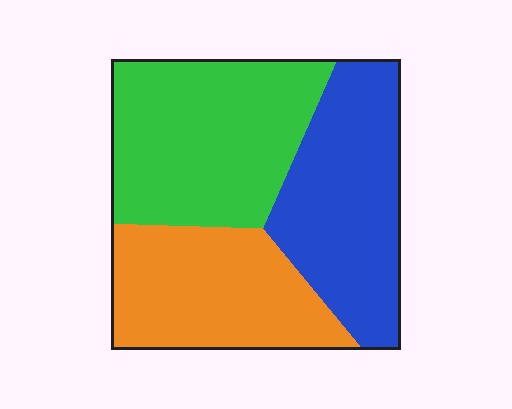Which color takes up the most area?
Green, at roughly 40%.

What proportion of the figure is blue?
Blue covers about 35% of the figure.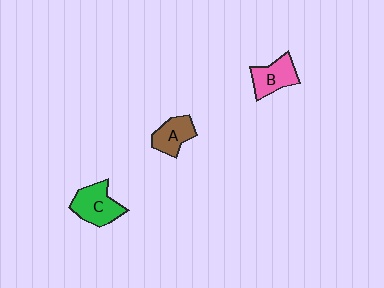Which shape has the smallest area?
Shape A (brown).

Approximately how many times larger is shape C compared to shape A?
Approximately 1.3 times.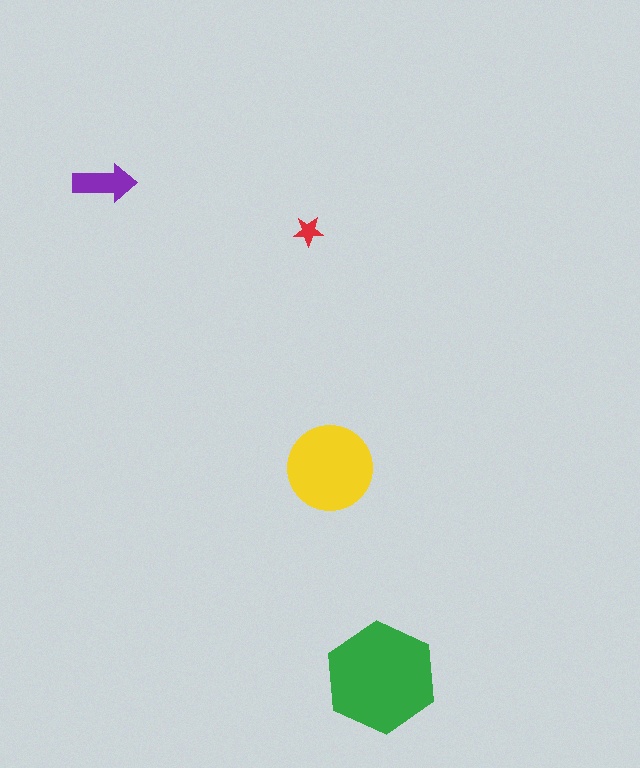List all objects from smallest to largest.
The red star, the purple arrow, the yellow circle, the green hexagon.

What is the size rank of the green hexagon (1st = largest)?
1st.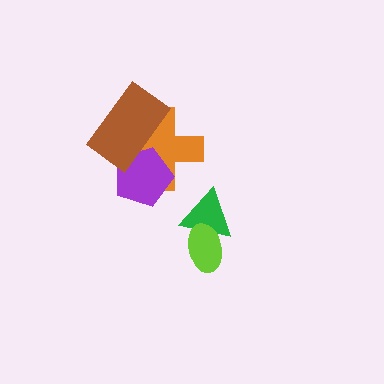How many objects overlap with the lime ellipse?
1 object overlaps with the lime ellipse.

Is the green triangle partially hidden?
Yes, it is partially covered by another shape.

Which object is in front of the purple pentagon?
The brown rectangle is in front of the purple pentagon.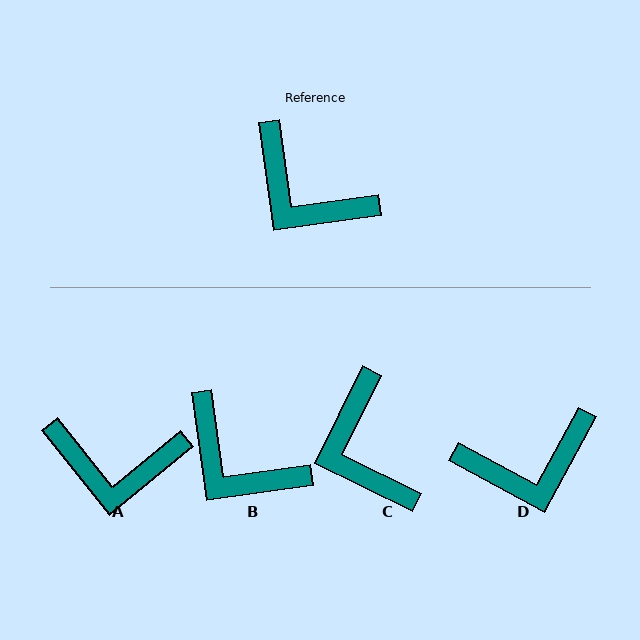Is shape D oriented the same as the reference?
No, it is off by about 54 degrees.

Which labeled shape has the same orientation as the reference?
B.